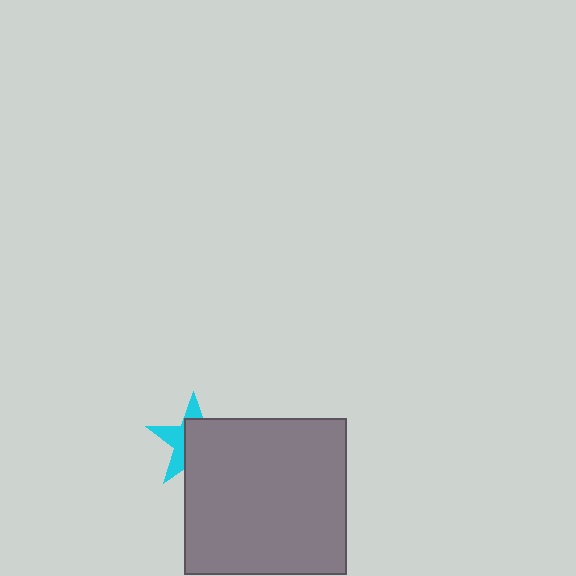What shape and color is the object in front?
The object in front is a gray rectangle.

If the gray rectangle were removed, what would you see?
You would see the complete cyan star.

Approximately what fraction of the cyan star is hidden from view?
Roughly 62% of the cyan star is hidden behind the gray rectangle.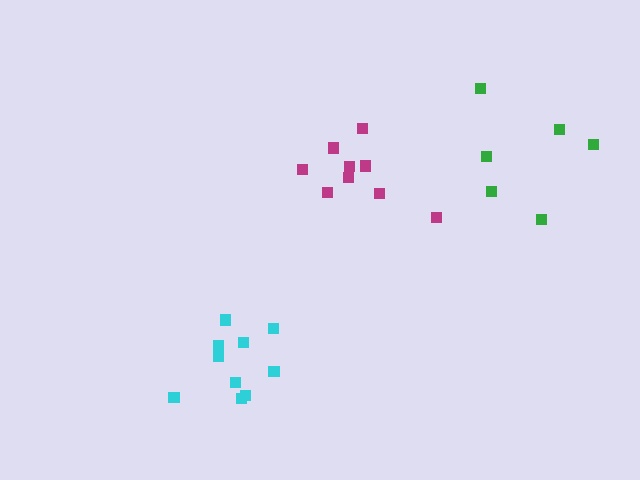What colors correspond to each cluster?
The clusters are colored: cyan, magenta, green.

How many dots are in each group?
Group 1: 10 dots, Group 2: 9 dots, Group 3: 6 dots (25 total).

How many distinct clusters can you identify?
There are 3 distinct clusters.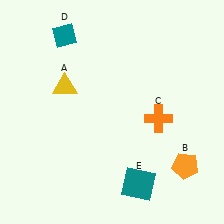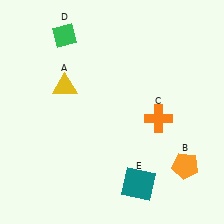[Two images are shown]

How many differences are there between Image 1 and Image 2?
There is 1 difference between the two images.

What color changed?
The diamond (D) changed from teal in Image 1 to green in Image 2.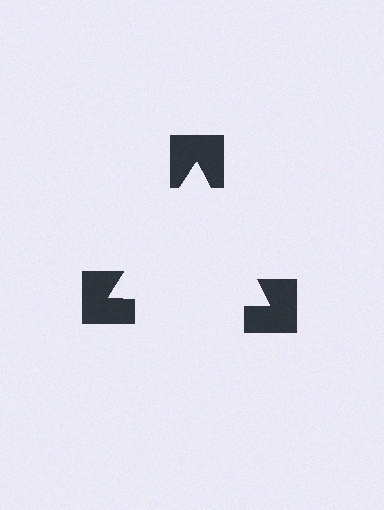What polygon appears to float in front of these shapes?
An illusory triangle — its edges are inferred from the aligned wedge cuts in the notched squares, not physically drawn.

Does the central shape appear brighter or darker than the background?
It typically appears slightly brighter than the background, even though no actual brightness change is drawn.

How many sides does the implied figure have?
3 sides.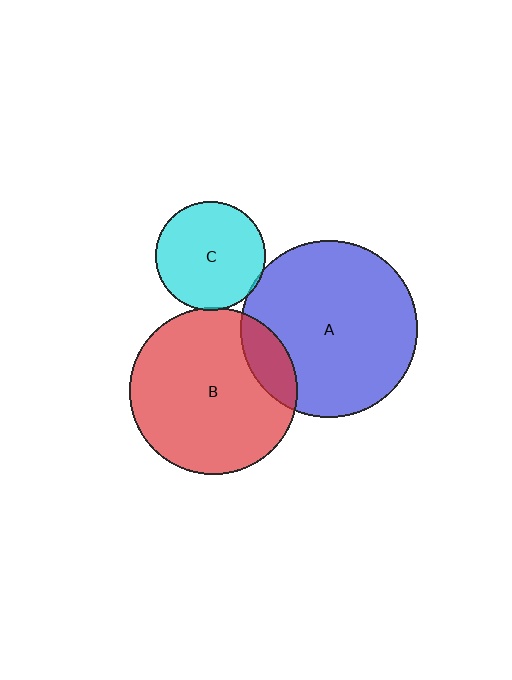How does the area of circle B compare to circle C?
Approximately 2.3 times.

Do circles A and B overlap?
Yes.